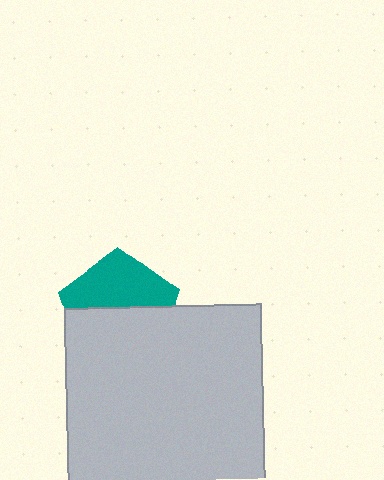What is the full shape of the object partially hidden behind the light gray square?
The partially hidden object is a teal pentagon.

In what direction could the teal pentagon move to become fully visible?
The teal pentagon could move up. That would shift it out from behind the light gray square entirely.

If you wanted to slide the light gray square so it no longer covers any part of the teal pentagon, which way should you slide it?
Slide it down — that is the most direct way to separate the two shapes.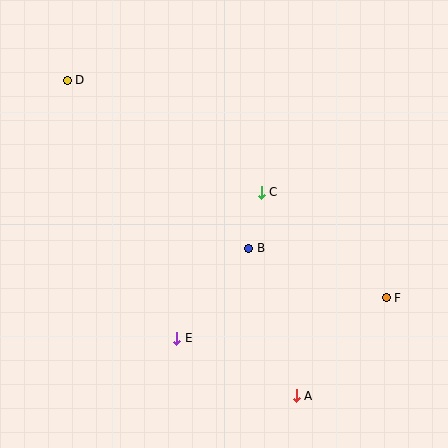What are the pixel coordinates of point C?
Point C is at (261, 192).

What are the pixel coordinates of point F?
Point F is at (386, 298).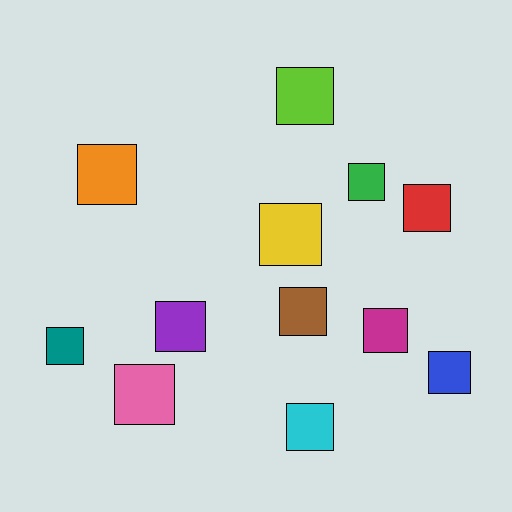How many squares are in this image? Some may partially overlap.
There are 12 squares.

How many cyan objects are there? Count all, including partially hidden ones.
There is 1 cyan object.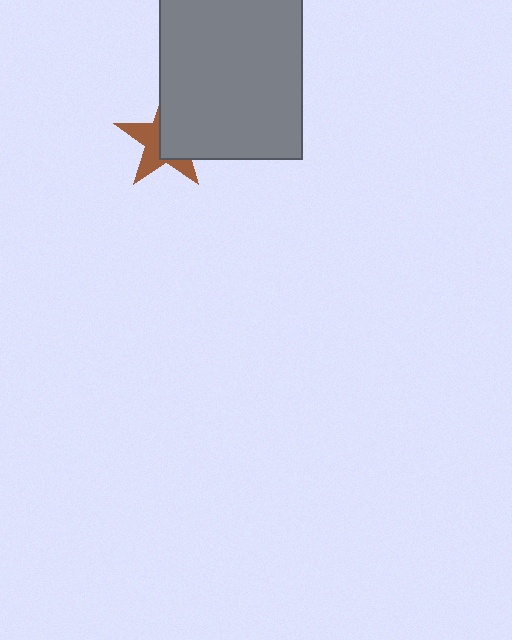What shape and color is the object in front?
The object in front is a gray rectangle.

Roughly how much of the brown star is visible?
About half of it is visible (roughly 48%).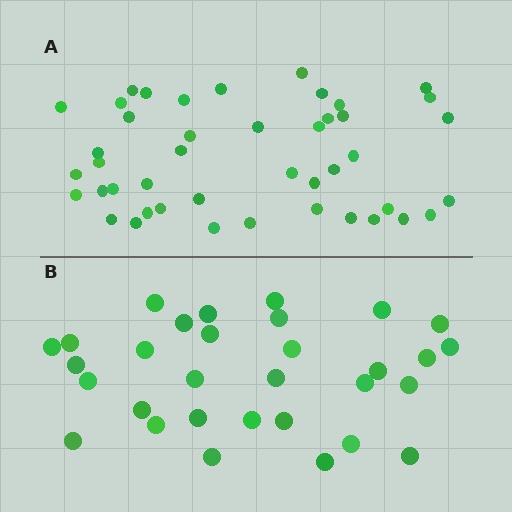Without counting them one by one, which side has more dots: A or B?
Region A (the top region) has more dots.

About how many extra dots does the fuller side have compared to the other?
Region A has approximately 15 more dots than region B.